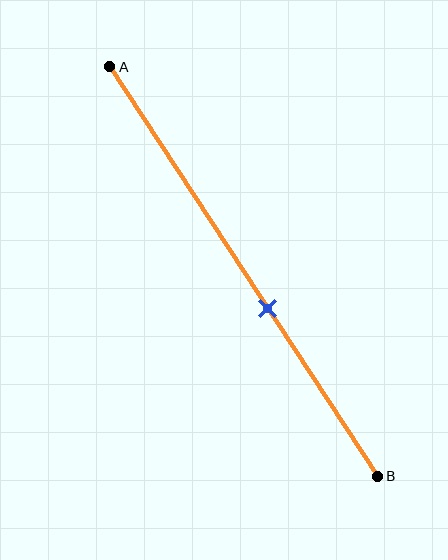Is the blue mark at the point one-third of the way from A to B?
No, the mark is at about 60% from A, not at the 33% one-third point.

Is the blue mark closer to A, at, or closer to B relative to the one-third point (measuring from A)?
The blue mark is closer to point B than the one-third point of segment AB.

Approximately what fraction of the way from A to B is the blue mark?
The blue mark is approximately 60% of the way from A to B.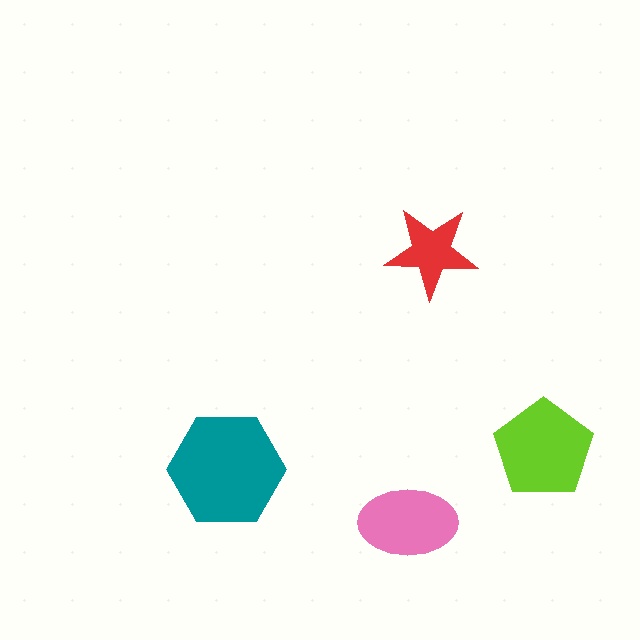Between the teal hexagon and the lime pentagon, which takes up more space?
The teal hexagon.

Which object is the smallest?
The red star.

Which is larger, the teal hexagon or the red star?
The teal hexagon.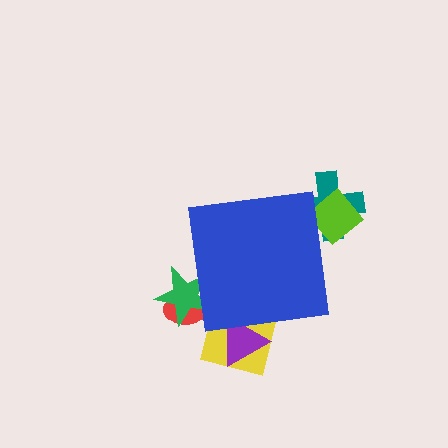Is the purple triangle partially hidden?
Yes, the purple triangle is partially hidden behind the blue square.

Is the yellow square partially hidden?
Yes, the yellow square is partially hidden behind the blue square.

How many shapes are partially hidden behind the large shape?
6 shapes are partially hidden.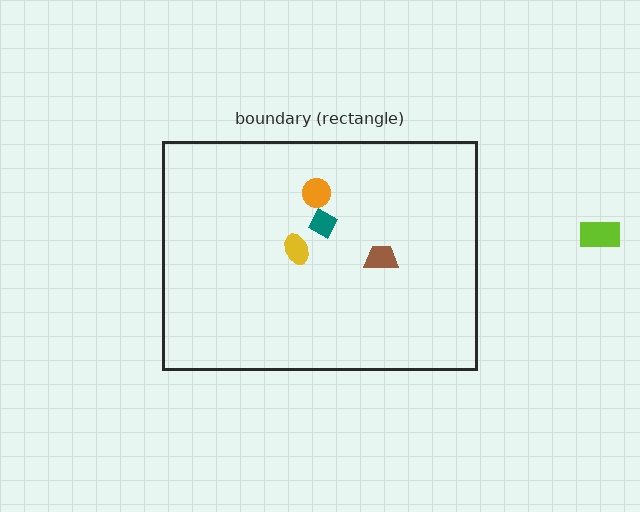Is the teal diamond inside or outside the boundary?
Inside.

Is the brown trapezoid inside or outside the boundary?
Inside.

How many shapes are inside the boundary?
4 inside, 1 outside.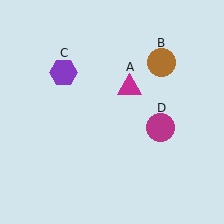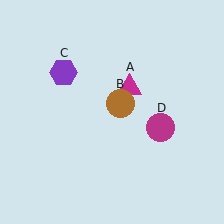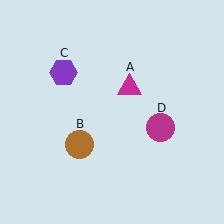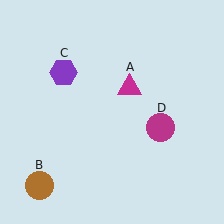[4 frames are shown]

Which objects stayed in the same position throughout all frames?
Magenta triangle (object A) and purple hexagon (object C) and magenta circle (object D) remained stationary.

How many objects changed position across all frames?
1 object changed position: brown circle (object B).